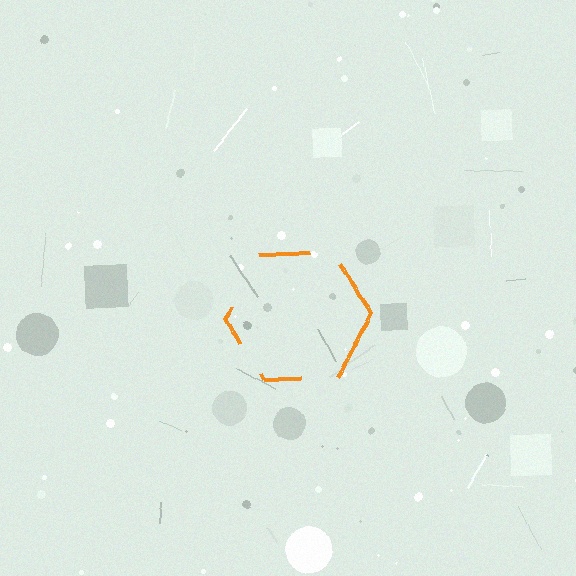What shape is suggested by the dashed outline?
The dashed outline suggests a hexagon.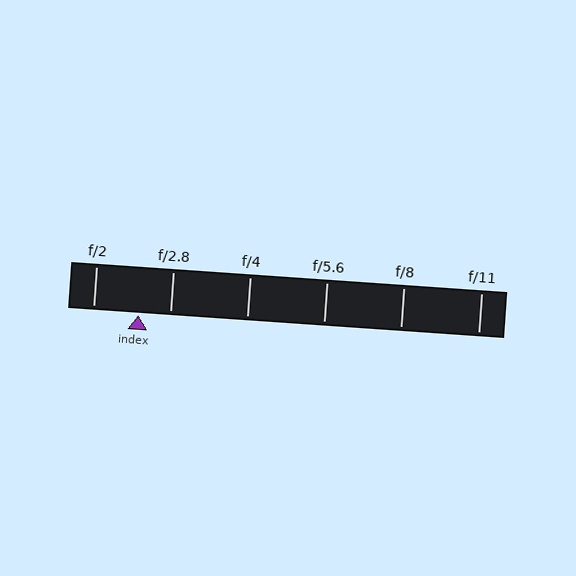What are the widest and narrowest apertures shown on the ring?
The widest aperture shown is f/2 and the narrowest is f/11.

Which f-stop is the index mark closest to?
The index mark is closest to f/2.8.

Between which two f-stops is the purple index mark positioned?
The index mark is between f/2 and f/2.8.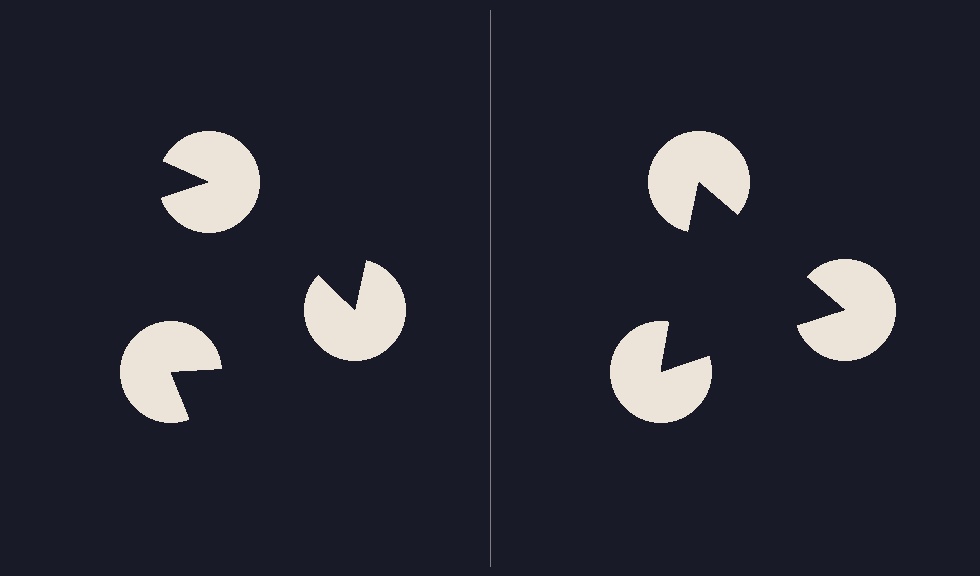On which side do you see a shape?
An illusory triangle appears on the right side. On the left side the wedge cuts are rotated, so no coherent shape forms.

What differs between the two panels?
The pac-man discs are positioned identically on both sides; only the wedge orientations differ. On the right they align to a triangle; on the left they are misaligned.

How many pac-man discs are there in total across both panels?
6 — 3 on each side.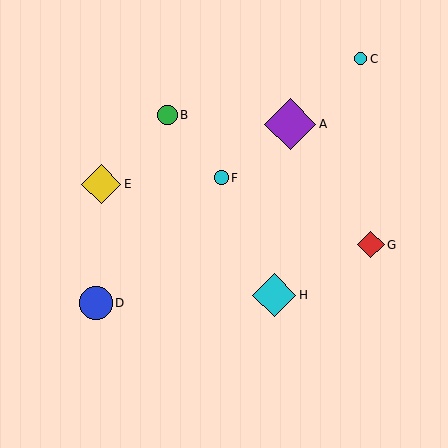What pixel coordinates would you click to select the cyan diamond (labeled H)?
Click at (274, 295) to select the cyan diamond H.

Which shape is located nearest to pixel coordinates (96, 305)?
The blue circle (labeled D) at (96, 303) is nearest to that location.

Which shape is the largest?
The purple diamond (labeled A) is the largest.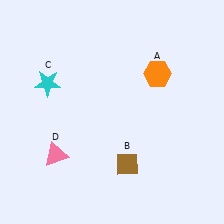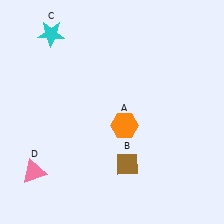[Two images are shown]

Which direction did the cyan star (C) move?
The cyan star (C) moved up.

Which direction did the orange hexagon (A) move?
The orange hexagon (A) moved down.